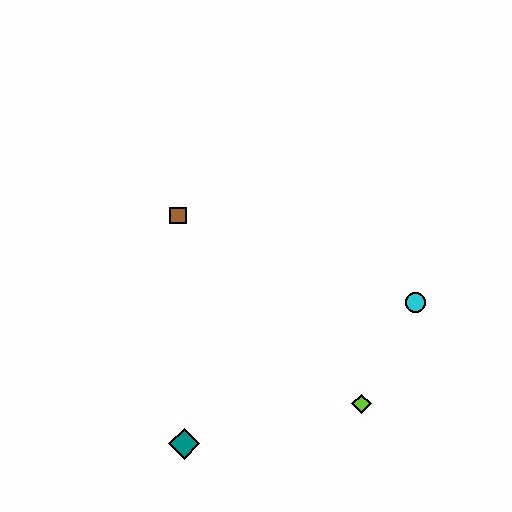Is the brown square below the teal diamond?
No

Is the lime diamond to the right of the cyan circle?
No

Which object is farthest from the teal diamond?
The cyan circle is farthest from the teal diamond.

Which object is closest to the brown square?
The teal diamond is closest to the brown square.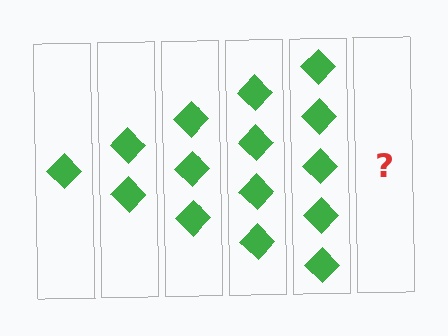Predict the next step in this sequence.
The next step is 6 diamonds.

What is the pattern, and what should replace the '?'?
The pattern is that each step adds one more diamond. The '?' should be 6 diamonds.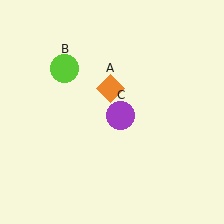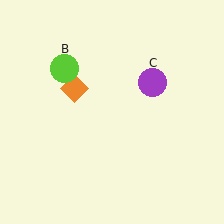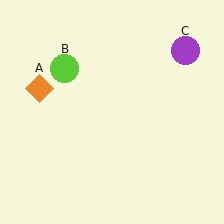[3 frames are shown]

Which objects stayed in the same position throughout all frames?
Lime circle (object B) remained stationary.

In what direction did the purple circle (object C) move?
The purple circle (object C) moved up and to the right.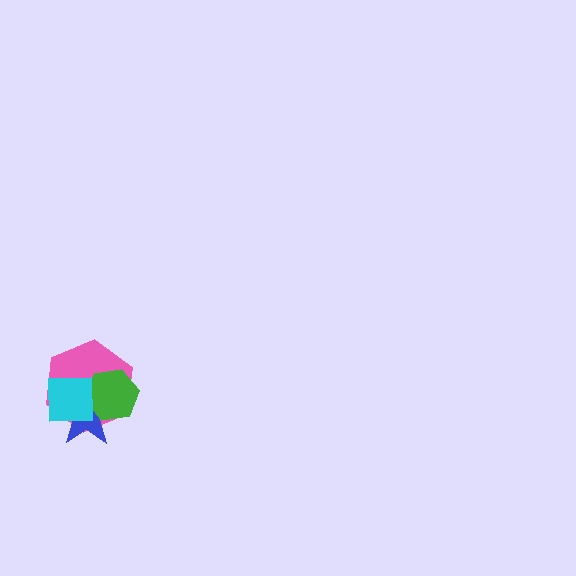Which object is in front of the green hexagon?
The cyan square is in front of the green hexagon.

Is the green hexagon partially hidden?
Yes, it is partially covered by another shape.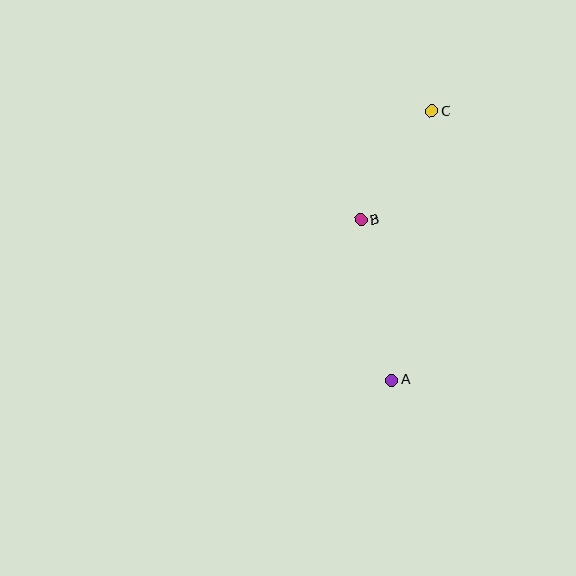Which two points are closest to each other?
Points B and C are closest to each other.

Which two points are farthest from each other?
Points A and C are farthest from each other.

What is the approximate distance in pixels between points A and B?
The distance between A and B is approximately 163 pixels.